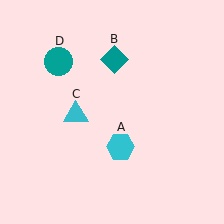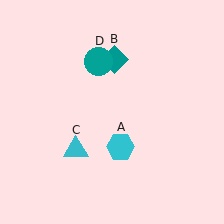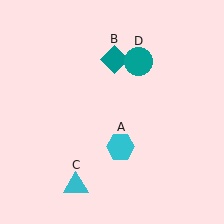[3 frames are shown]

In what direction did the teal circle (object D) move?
The teal circle (object D) moved right.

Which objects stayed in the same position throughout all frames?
Cyan hexagon (object A) and teal diamond (object B) remained stationary.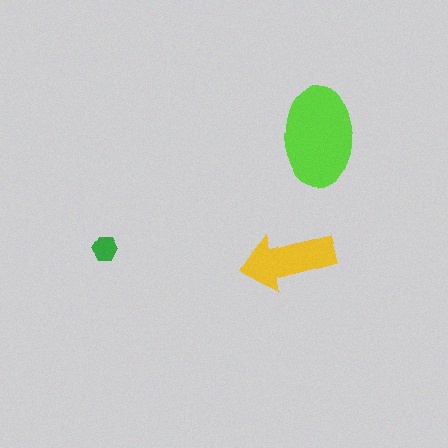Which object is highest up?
The lime ellipse is topmost.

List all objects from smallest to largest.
The green hexagon, the yellow arrow, the lime ellipse.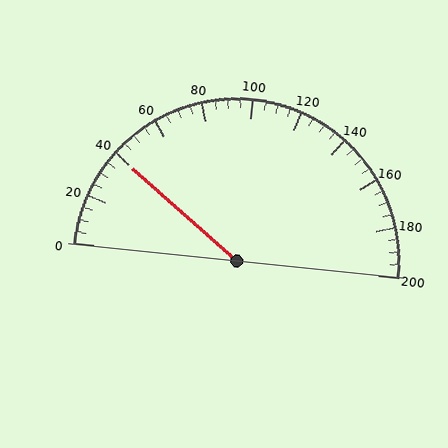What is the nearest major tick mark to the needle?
The nearest major tick mark is 40.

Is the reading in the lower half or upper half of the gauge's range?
The reading is in the lower half of the range (0 to 200).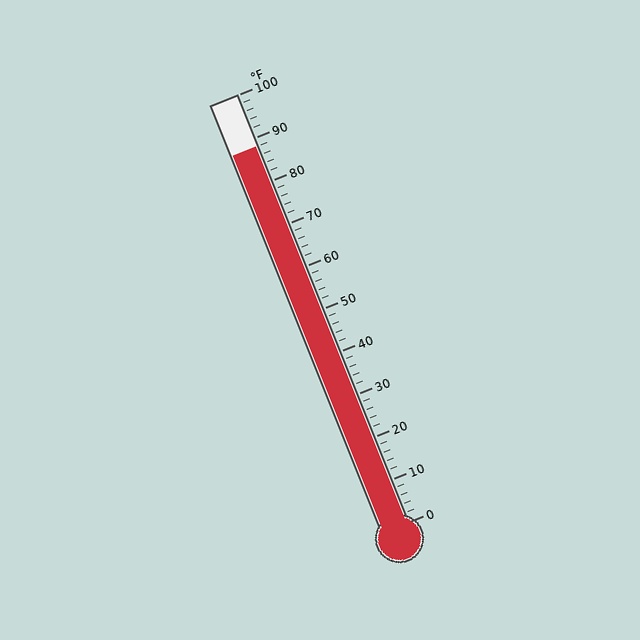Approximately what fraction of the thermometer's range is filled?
The thermometer is filled to approximately 90% of its range.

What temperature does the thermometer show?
The thermometer shows approximately 88°F.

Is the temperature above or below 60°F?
The temperature is above 60°F.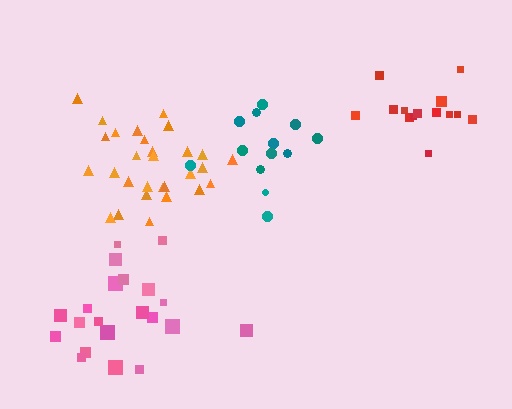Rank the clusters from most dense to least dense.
orange, teal, pink, red.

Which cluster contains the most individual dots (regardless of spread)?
Orange (29).